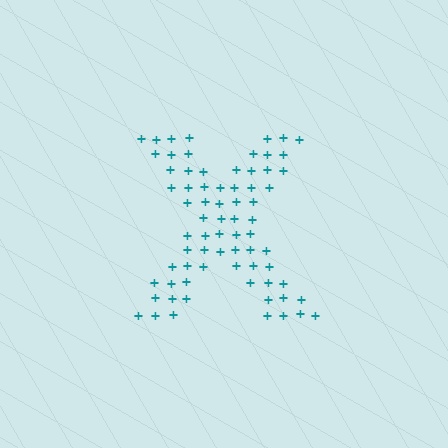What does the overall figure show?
The overall figure shows the letter X.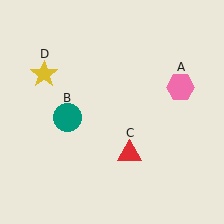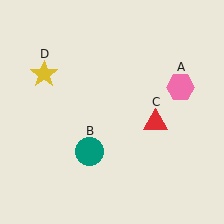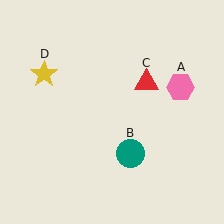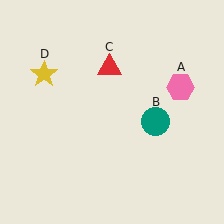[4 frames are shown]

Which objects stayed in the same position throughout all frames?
Pink hexagon (object A) and yellow star (object D) remained stationary.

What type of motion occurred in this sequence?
The teal circle (object B), red triangle (object C) rotated counterclockwise around the center of the scene.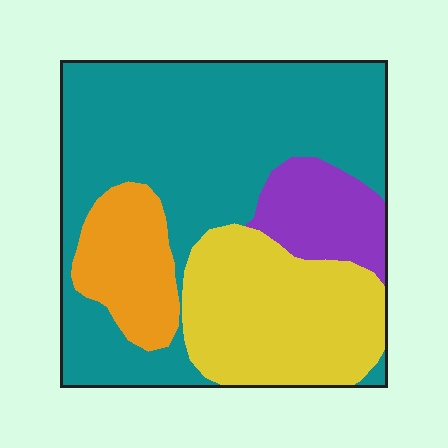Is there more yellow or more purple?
Yellow.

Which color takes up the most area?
Teal, at roughly 50%.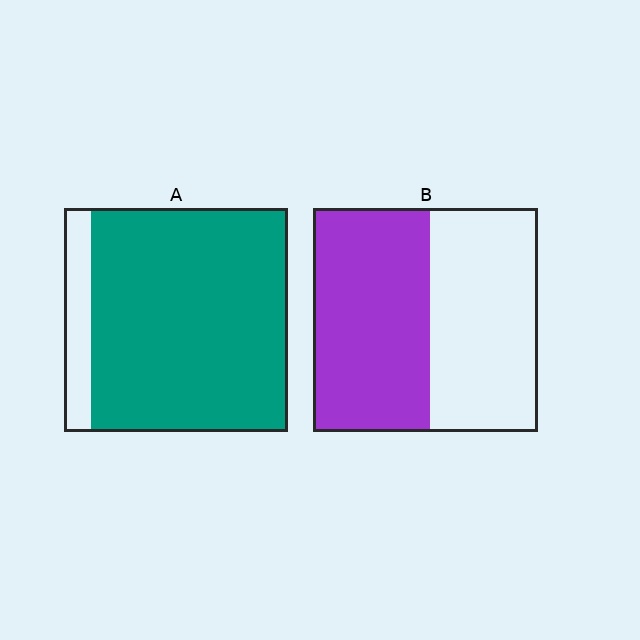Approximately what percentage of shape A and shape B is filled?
A is approximately 90% and B is approximately 50%.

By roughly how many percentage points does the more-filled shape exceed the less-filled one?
By roughly 35 percentage points (A over B).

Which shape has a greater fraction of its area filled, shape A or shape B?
Shape A.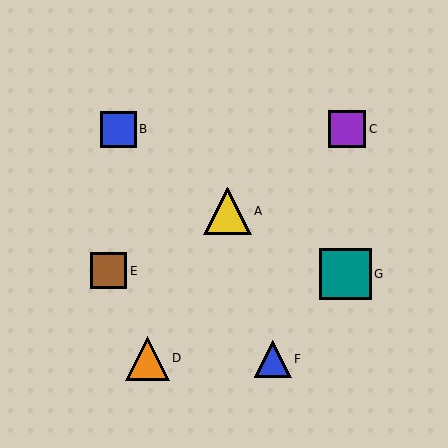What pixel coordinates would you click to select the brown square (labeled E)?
Click at (108, 271) to select the brown square E.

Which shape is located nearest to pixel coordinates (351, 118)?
The purple square (labeled C) at (347, 129) is nearest to that location.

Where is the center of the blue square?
The center of the blue square is at (118, 129).